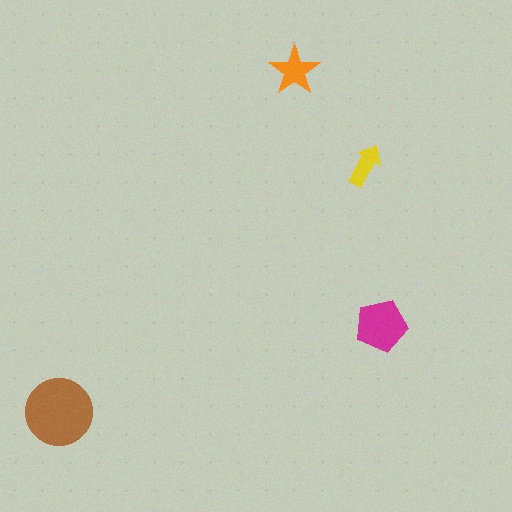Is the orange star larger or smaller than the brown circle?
Smaller.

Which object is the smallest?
The yellow arrow.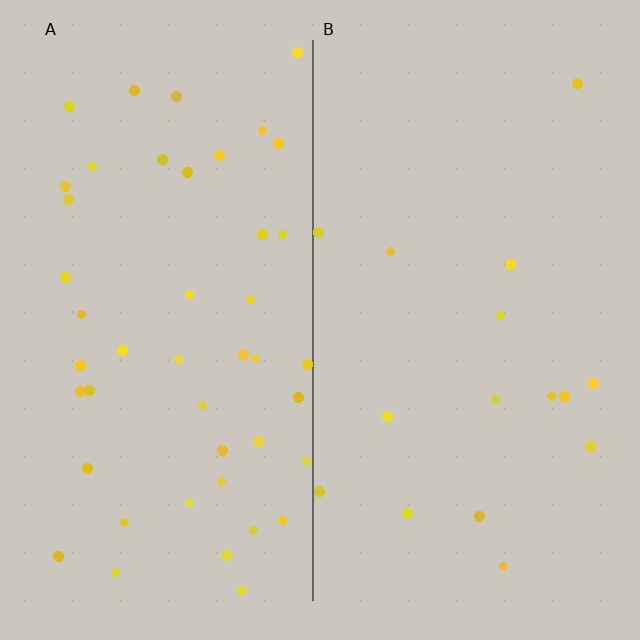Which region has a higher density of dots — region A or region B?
A (the left).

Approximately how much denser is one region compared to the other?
Approximately 2.9× — region A over region B.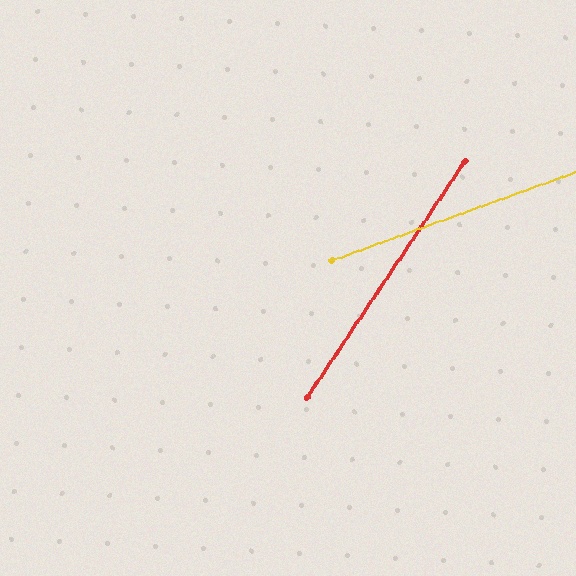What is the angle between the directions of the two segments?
Approximately 36 degrees.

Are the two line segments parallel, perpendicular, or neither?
Neither parallel nor perpendicular — they differ by about 36°.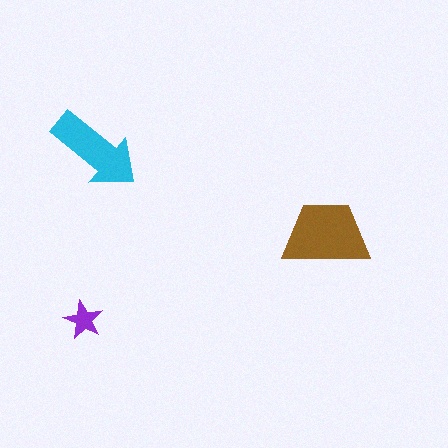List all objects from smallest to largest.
The purple star, the cyan arrow, the brown trapezoid.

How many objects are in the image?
There are 3 objects in the image.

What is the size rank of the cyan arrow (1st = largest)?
2nd.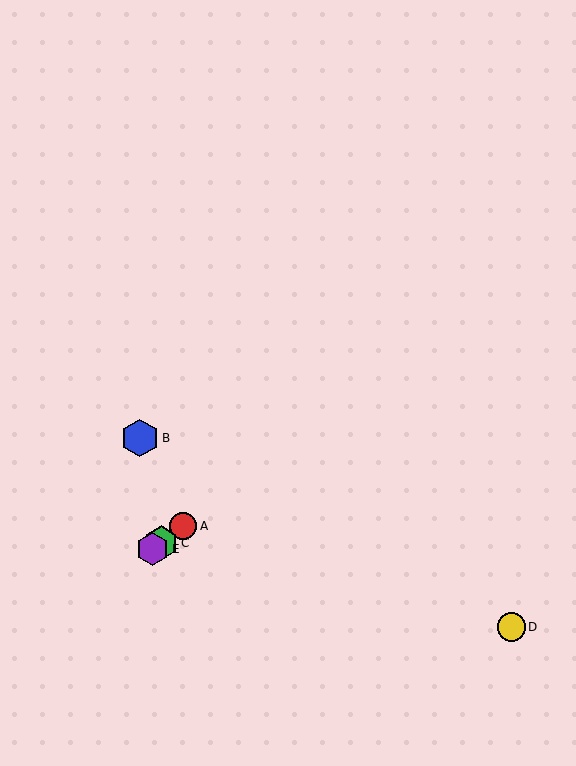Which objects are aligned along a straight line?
Objects A, C, E are aligned along a straight line.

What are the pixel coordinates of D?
Object D is at (511, 627).